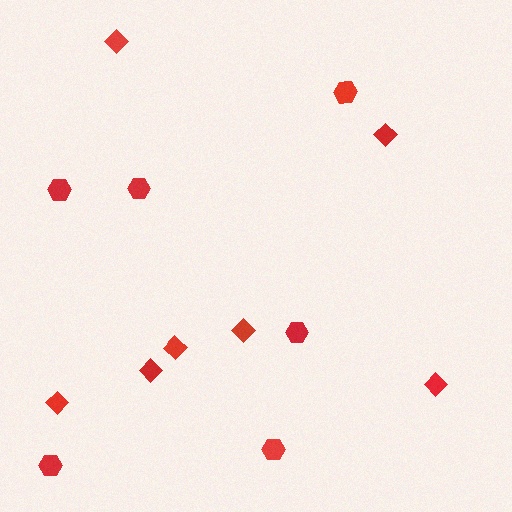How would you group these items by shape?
There are 2 groups: one group of hexagons (6) and one group of diamonds (7).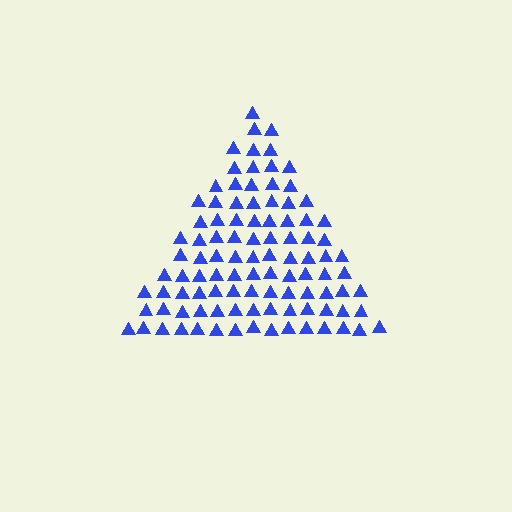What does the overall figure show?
The overall figure shows a triangle.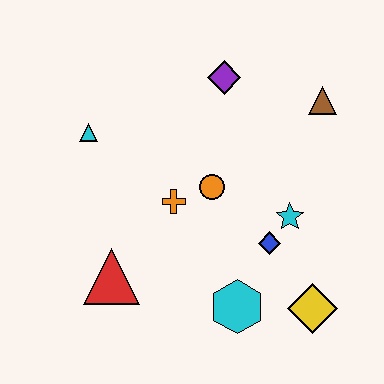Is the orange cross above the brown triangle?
No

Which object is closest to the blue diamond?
The cyan star is closest to the blue diamond.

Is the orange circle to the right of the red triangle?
Yes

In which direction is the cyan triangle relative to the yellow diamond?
The cyan triangle is to the left of the yellow diamond.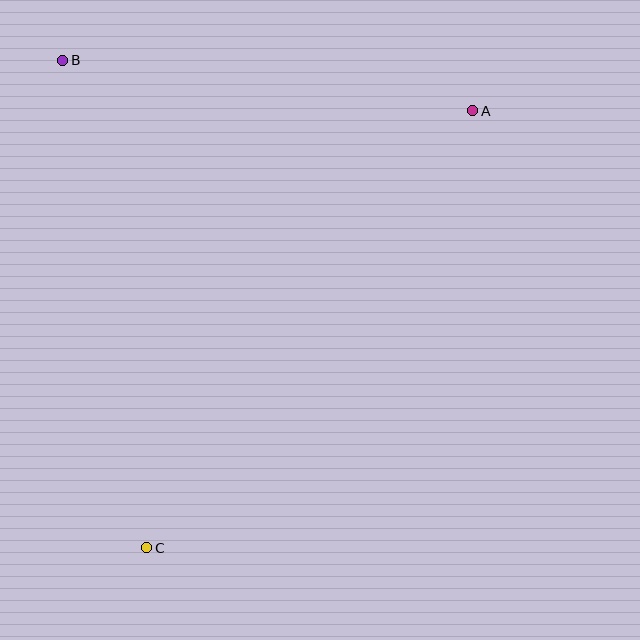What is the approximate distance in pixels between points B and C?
The distance between B and C is approximately 495 pixels.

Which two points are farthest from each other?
Points A and C are farthest from each other.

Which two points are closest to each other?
Points A and B are closest to each other.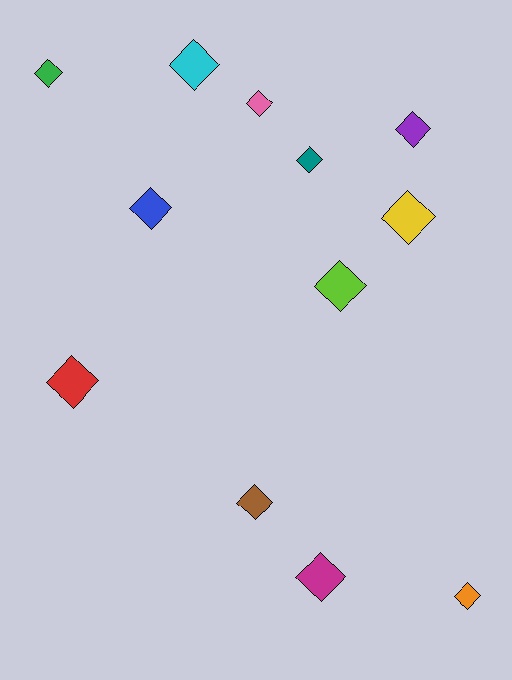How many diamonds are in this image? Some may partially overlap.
There are 12 diamonds.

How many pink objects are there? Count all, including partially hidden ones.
There is 1 pink object.